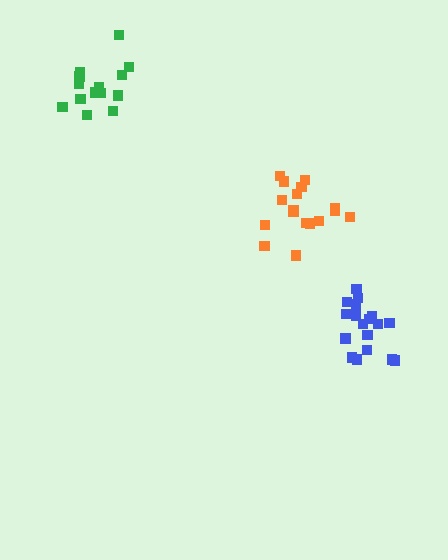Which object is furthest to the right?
The blue cluster is rightmost.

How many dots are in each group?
Group 1: 15 dots, Group 2: 18 dots, Group 3: 17 dots (50 total).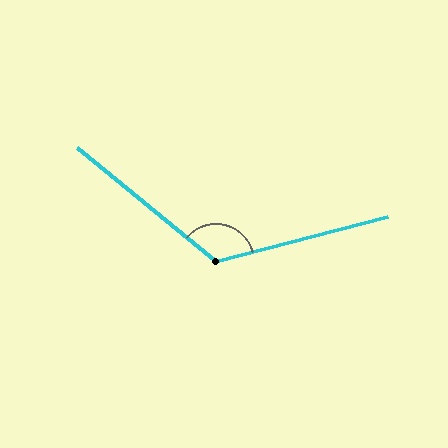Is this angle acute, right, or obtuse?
It is obtuse.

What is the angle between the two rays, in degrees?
Approximately 126 degrees.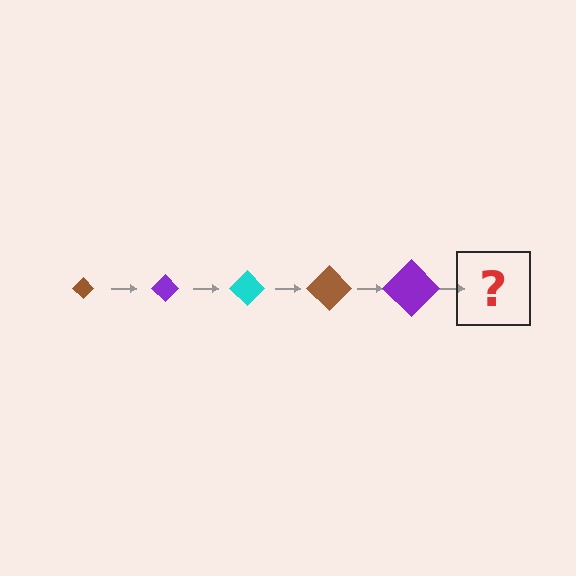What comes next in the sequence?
The next element should be a cyan diamond, larger than the previous one.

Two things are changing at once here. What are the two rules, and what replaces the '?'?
The two rules are that the diamond grows larger each step and the color cycles through brown, purple, and cyan. The '?' should be a cyan diamond, larger than the previous one.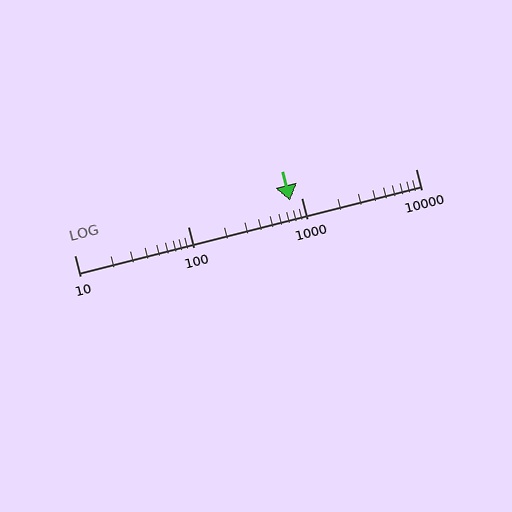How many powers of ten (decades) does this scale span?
The scale spans 3 decades, from 10 to 10000.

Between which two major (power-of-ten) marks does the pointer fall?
The pointer is between 100 and 1000.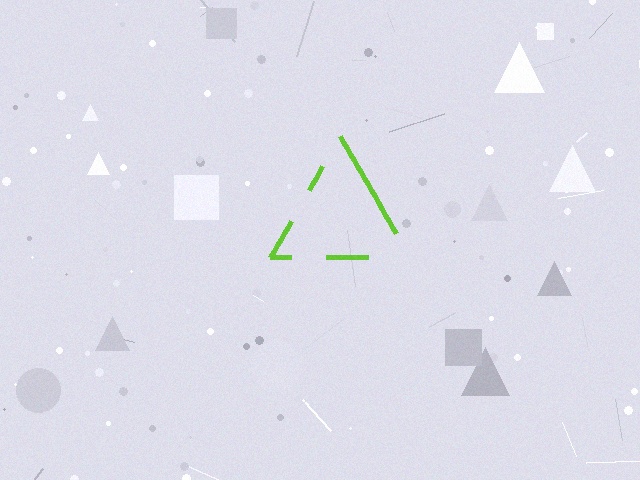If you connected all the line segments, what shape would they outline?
They would outline a triangle.